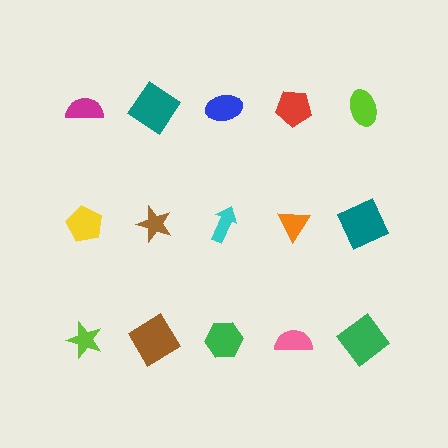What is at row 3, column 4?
A pink semicircle.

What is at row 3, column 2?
A brown diamond.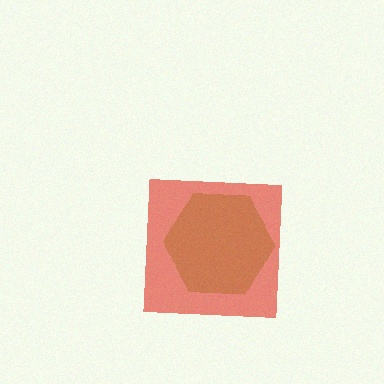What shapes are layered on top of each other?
The layered shapes are: a lime hexagon, a red square.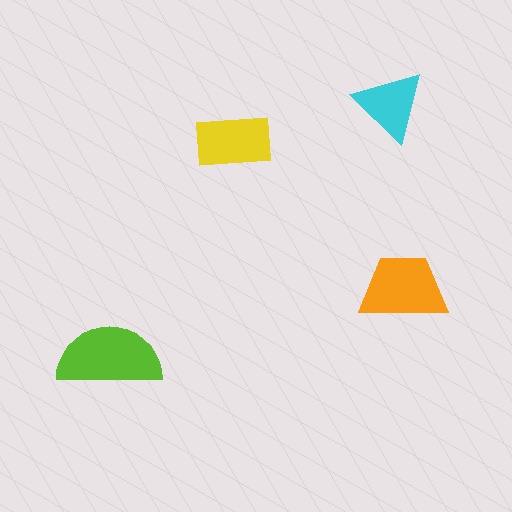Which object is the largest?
The lime semicircle.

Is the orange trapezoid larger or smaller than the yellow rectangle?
Larger.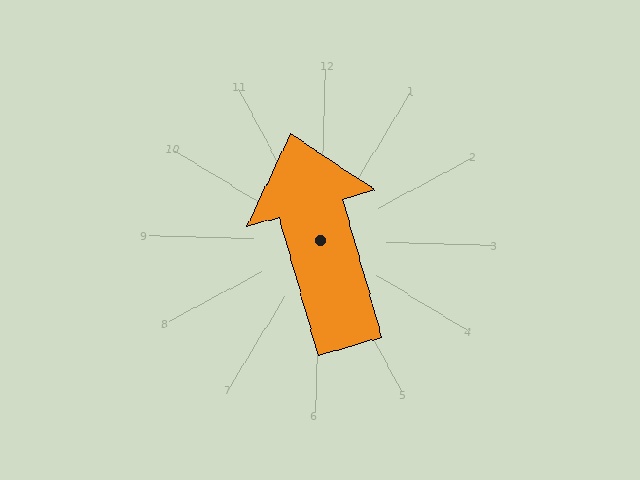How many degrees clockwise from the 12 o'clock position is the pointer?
Approximately 343 degrees.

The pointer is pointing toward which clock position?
Roughly 11 o'clock.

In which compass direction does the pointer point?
North.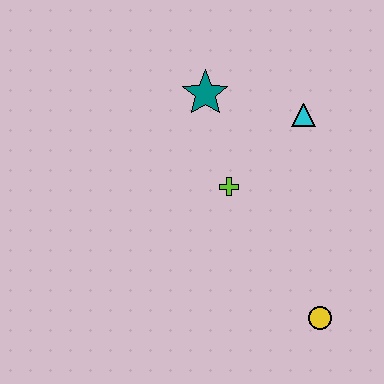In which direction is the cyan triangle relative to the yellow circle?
The cyan triangle is above the yellow circle.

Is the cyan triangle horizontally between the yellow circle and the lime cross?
Yes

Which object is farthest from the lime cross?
The yellow circle is farthest from the lime cross.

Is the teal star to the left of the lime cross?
Yes